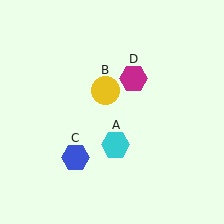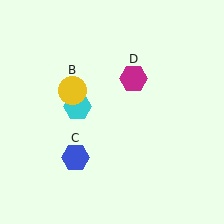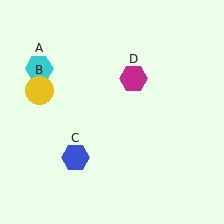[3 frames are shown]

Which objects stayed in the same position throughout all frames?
Blue hexagon (object C) and magenta hexagon (object D) remained stationary.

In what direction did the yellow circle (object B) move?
The yellow circle (object B) moved left.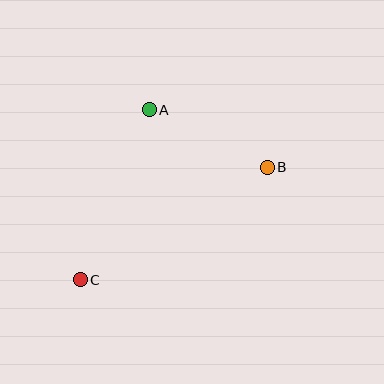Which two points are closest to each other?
Points A and B are closest to each other.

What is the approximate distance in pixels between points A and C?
The distance between A and C is approximately 184 pixels.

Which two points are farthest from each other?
Points B and C are farthest from each other.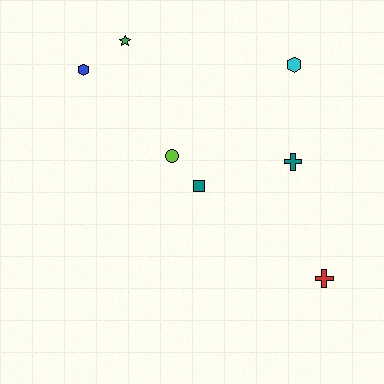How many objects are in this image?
There are 7 objects.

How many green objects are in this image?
There is 1 green object.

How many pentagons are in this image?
There are no pentagons.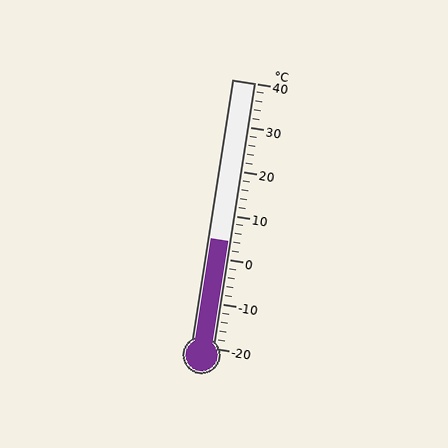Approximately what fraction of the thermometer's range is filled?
The thermometer is filled to approximately 40% of its range.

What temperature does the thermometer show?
The thermometer shows approximately 4°C.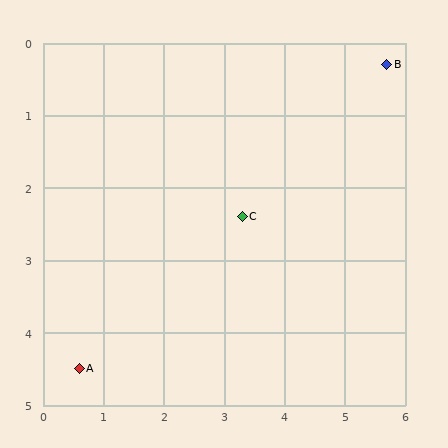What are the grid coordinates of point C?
Point C is at approximately (3.3, 2.4).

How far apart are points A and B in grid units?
Points A and B are about 6.6 grid units apart.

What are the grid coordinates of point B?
Point B is at approximately (5.7, 0.3).